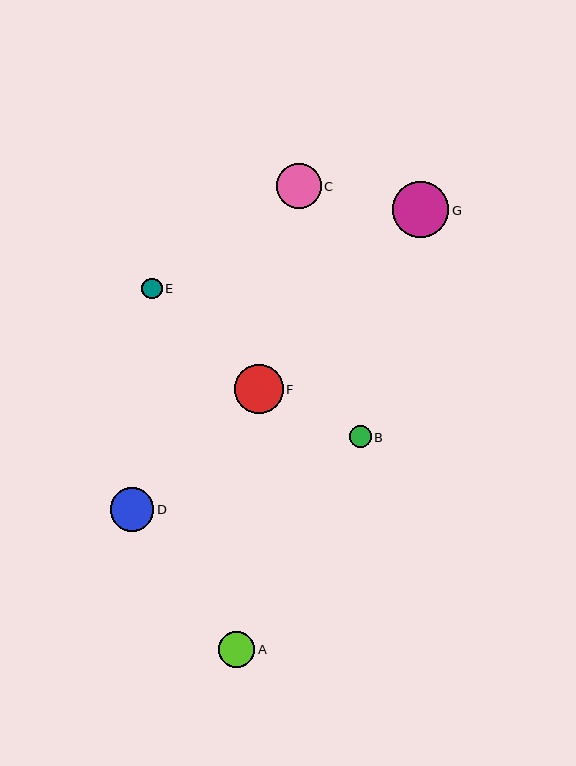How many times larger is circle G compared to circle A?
Circle G is approximately 1.6 times the size of circle A.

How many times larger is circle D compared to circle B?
Circle D is approximately 2.0 times the size of circle B.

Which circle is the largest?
Circle G is the largest with a size of approximately 56 pixels.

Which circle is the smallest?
Circle E is the smallest with a size of approximately 20 pixels.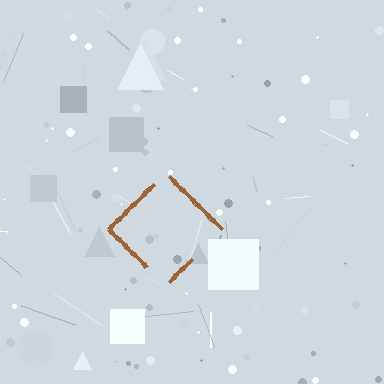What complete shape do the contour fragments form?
The contour fragments form a diamond.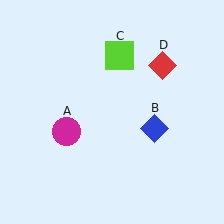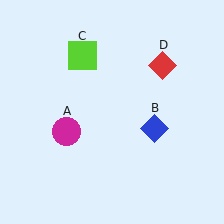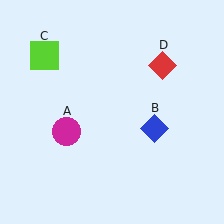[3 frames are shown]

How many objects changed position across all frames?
1 object changed position: lime square (object C).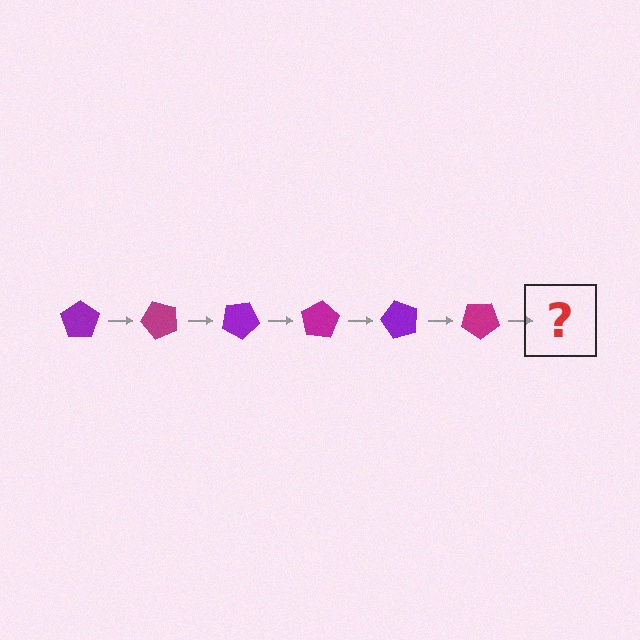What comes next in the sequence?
The next element should be a purple pentagon, rotated 300 degrees from the start.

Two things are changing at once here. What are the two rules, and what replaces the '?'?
The two rules are that it rotates 50 degrees each step and the color cycles through purple and magenta. The '?' should be a purple pentagon, rotated 300 degrees from the start.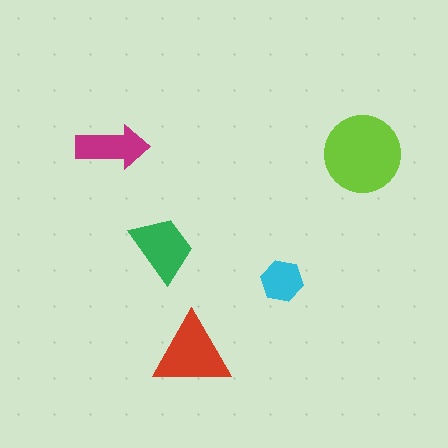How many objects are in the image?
There are 5 objects in the image.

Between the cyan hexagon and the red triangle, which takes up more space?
The red triangle.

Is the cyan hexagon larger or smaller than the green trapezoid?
Smaller.